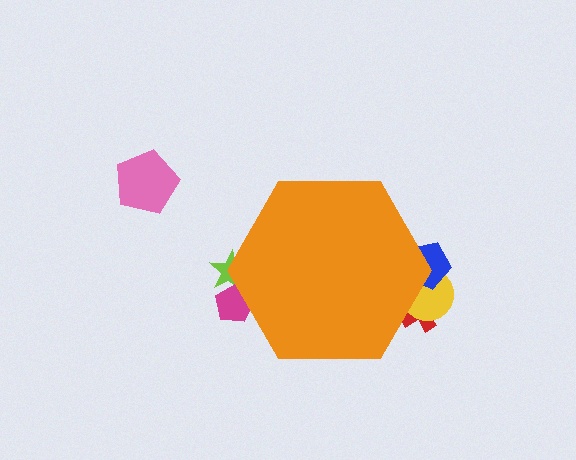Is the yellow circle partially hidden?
Yes, the yellow circle is partially hidden behind the orange hexagon.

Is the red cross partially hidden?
Yes, the red cross is partially hidden behind the orange hexagon.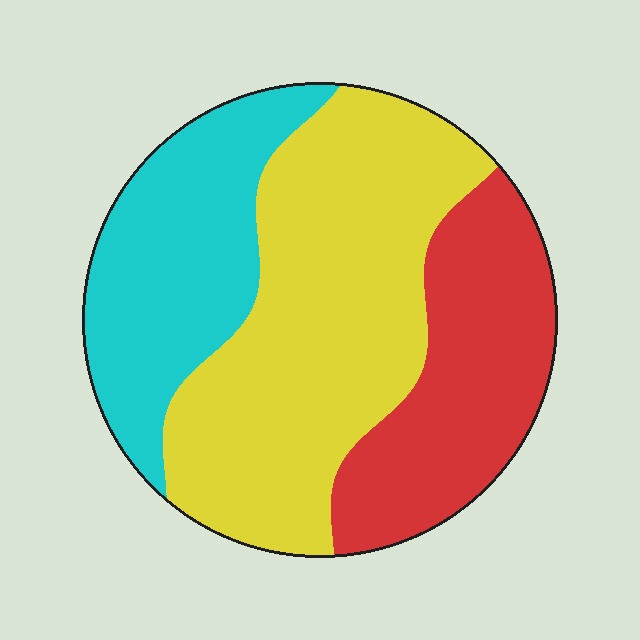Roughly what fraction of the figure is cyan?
Cyan covers around 25% of the figure.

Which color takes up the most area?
Yellow, at roughly 45%.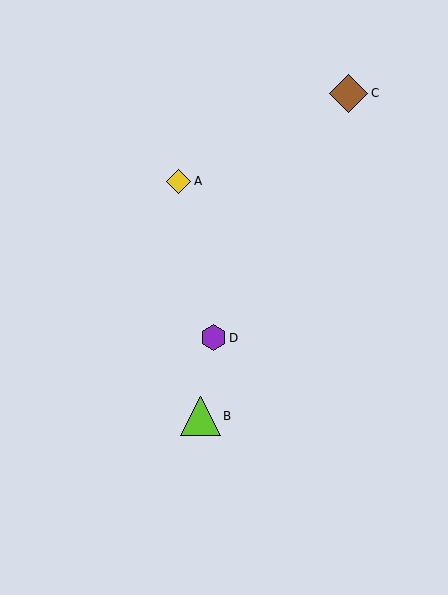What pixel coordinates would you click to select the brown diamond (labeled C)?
Click at (349, 93) to select the brown diamond C.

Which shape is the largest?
The lime triangle (labeled B) is the largest.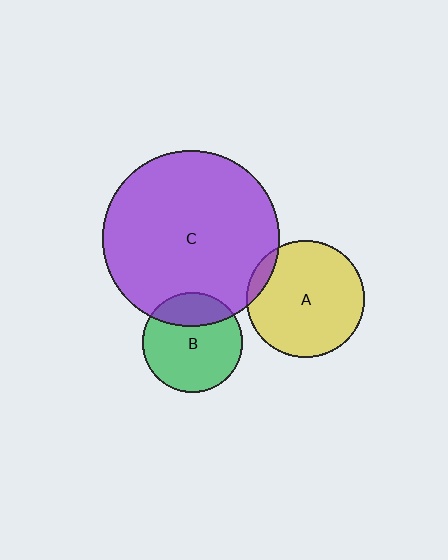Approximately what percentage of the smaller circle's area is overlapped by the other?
Approximately 25%.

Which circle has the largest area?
Circle C (purple).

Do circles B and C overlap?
Yes.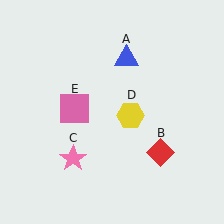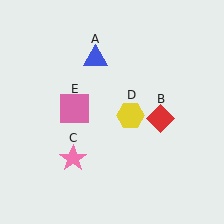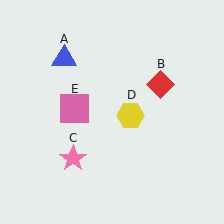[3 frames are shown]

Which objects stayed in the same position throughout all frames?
Pink star (object C) and yellow hexagon (object D) and pink square (object E) remained stationary.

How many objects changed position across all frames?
2 objects changed position: blue triangle (object A), red diamond (object B).